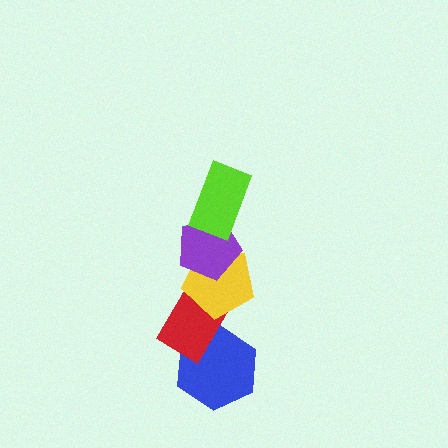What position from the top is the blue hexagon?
The blue hexagon is 5th from the top.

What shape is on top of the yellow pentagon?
The purple pentagon is on top of the yellow pentagon.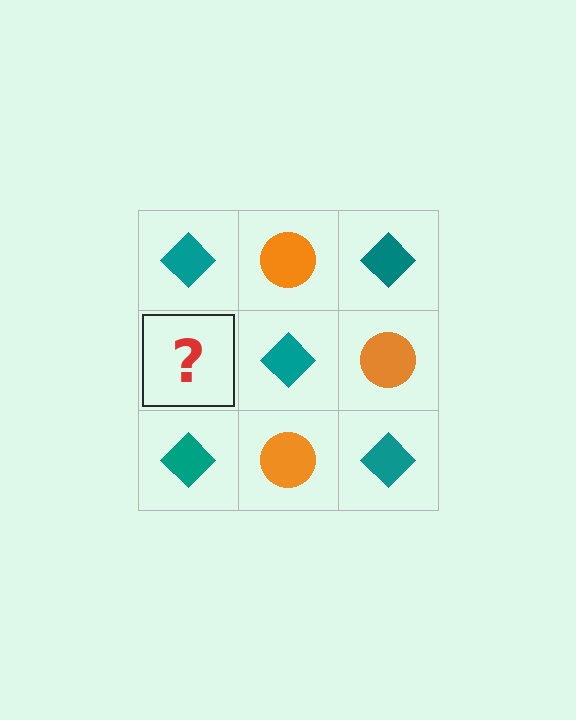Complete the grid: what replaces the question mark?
The question mark should be replaced with an orange circle.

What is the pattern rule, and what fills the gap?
The rule is that it alternates teal diamond and orange circle in a checkerboard pattern. The gap should be filled with an orange circle.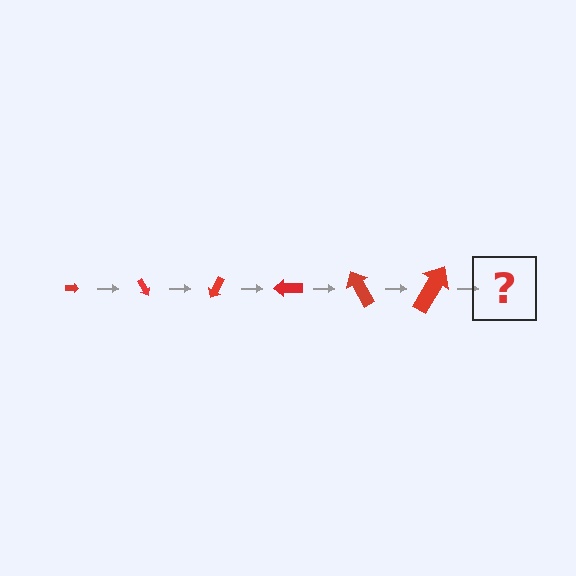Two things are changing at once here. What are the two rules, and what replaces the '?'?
The two rules are that the arrow grows larger each step and it rotates 60 degrees each step. The '?' should be an arrow, larger than the previous one and rotated 360 degrees from the start.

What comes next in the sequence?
The next element should be an arrow, larger than the previous one and rotated 360 degrees from the start.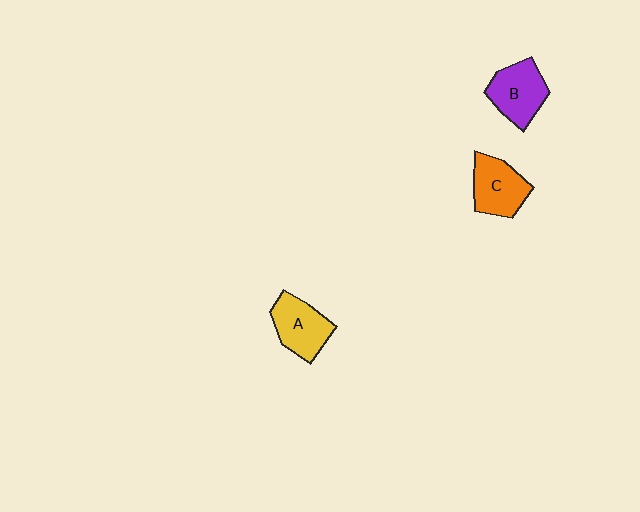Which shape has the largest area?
Shape B (purple).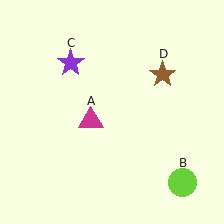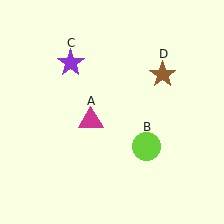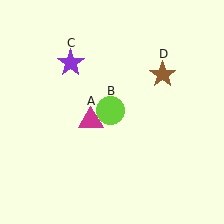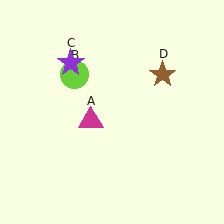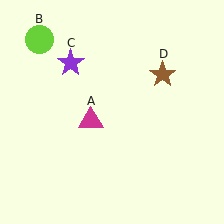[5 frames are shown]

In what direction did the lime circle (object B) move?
The lime circle (object B) moved up and to the left.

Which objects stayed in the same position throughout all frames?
Magenta triangle (object A) and purple star (object C) and brown star (object D) remained stationary.